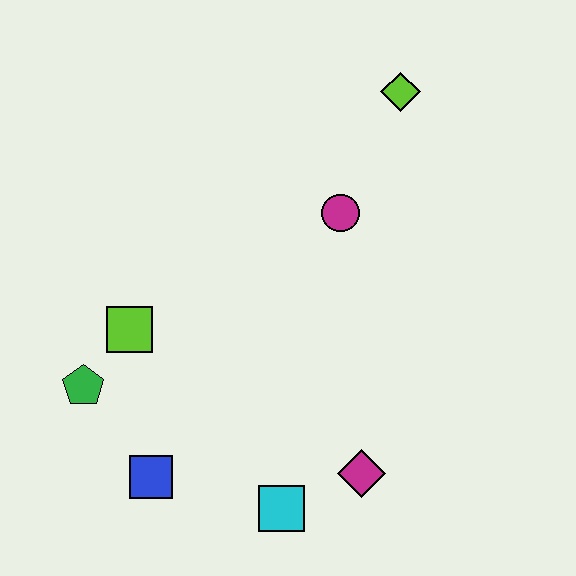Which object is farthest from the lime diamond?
The blue square is farthest from the lime diamond.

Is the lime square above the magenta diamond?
Yes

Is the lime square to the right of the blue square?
No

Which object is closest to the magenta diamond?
The cyan square is closest to the magenta diamond.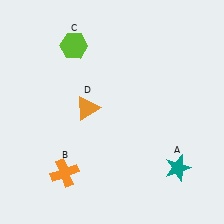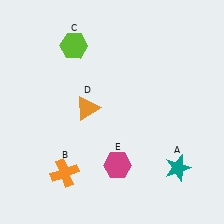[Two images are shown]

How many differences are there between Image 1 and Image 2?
There is 1 difference between the two images.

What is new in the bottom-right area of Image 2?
A magenta hexagon (E) was added in the bottom-right area of Image 2.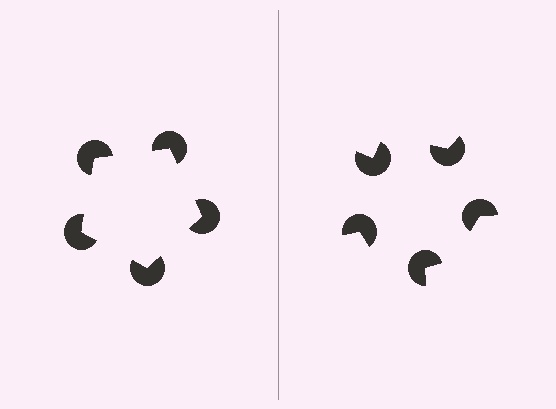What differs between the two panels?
The pac-man discs are positioned identically on both sides; only the wedge orientations differ. On the left they align to a pentagon; on the right they are misaligned.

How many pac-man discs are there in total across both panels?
10 — 5 on each side.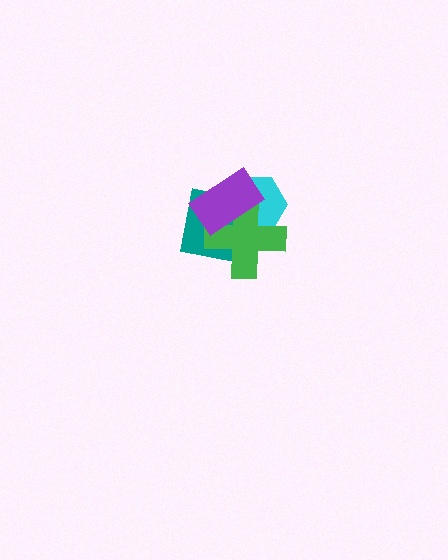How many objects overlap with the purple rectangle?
3 objects overlap with the purple rectangle.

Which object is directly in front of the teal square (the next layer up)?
The green cross is directly in front of the teal square.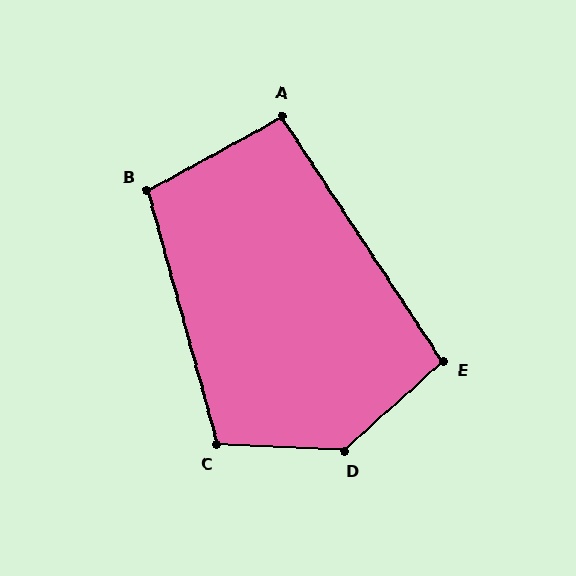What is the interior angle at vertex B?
Approximately 103 degrees (obtuse).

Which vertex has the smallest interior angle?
A, at approximately 95 degrees.